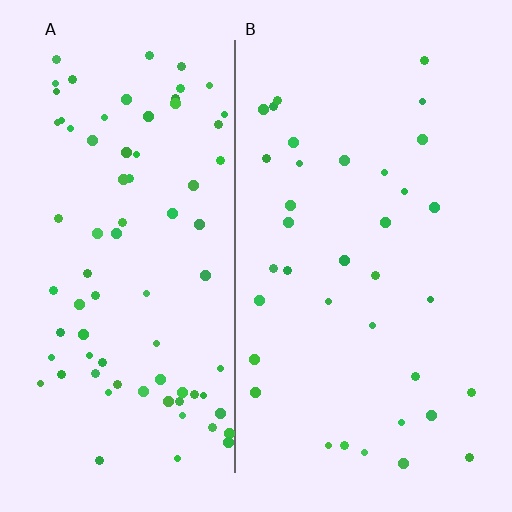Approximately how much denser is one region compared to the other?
Approximately 2.2× — region A over region B.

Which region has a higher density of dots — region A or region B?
A (the left).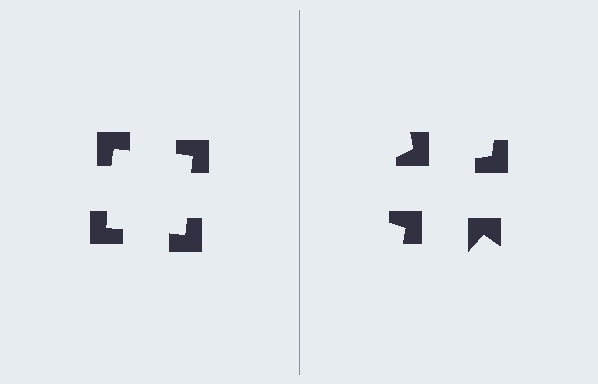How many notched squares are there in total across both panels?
8 — 4 on each side.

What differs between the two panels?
The notched squares are positioned identically on both sides; only the wedge orientations differ. On the left they align to a square; on the right they are misaligned.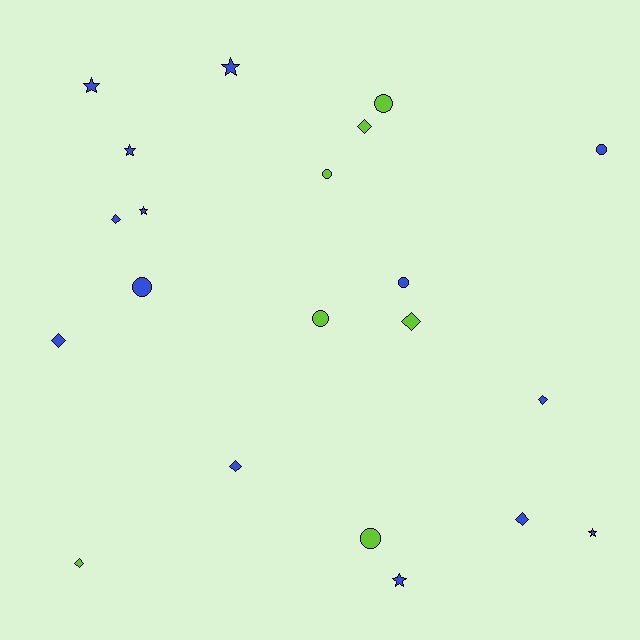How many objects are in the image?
There are 21 objects.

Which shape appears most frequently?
Diamond, with 8 objects.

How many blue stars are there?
There are 6 blue stars.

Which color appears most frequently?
Blue, with 14 objects.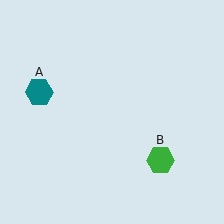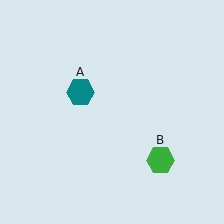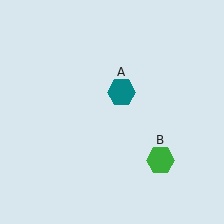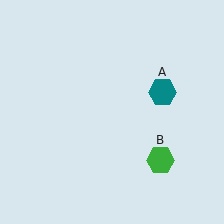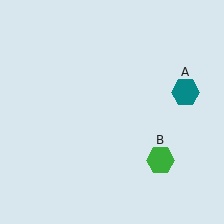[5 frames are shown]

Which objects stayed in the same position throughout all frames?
Green hexagon (object B) remained stationary.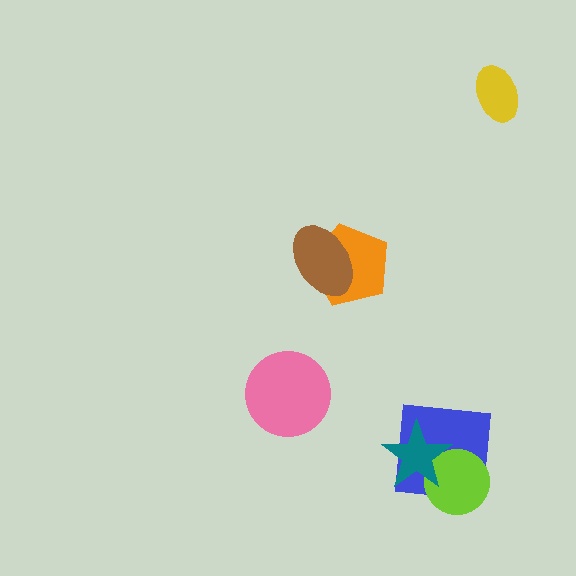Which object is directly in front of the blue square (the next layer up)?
The lime circle is directly in front of the blue square.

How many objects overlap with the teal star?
2 objects overlap with the teal star.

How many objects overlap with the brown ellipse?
1 object overlaps with the brown ellipse.